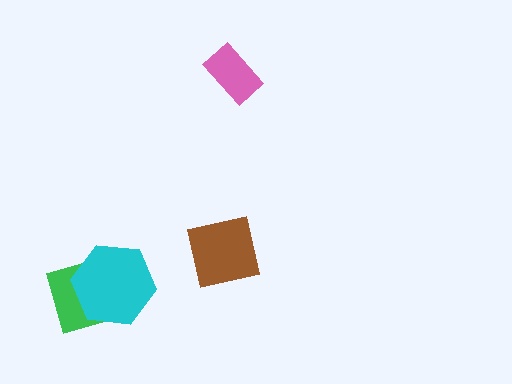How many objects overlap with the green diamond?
1 object overlaps with the green diamond.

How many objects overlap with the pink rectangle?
0 objects overlap with the pink rectangle.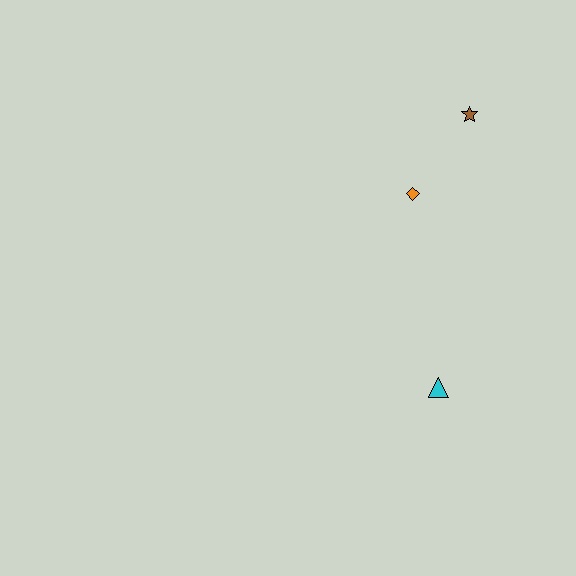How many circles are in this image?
There are no circles.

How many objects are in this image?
There are 3 objects.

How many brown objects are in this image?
There is 1 brown object.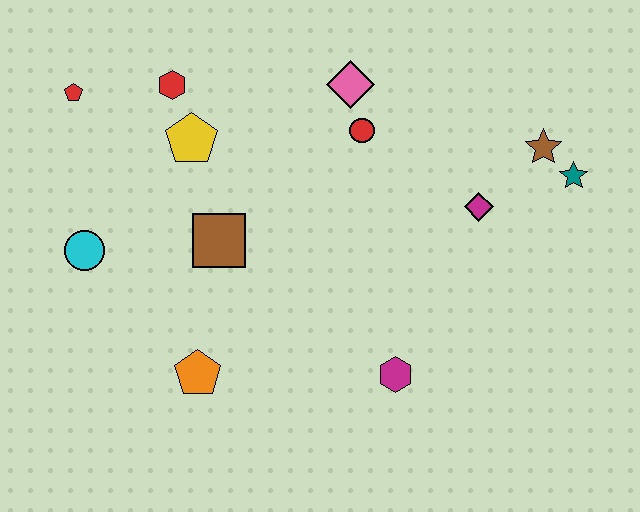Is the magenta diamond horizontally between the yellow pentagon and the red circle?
No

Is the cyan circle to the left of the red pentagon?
No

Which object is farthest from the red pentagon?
The teal star is farthest from the red pentagon.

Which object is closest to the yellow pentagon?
The red hexagon is closest to the yellow pentagon.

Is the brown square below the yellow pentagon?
Yes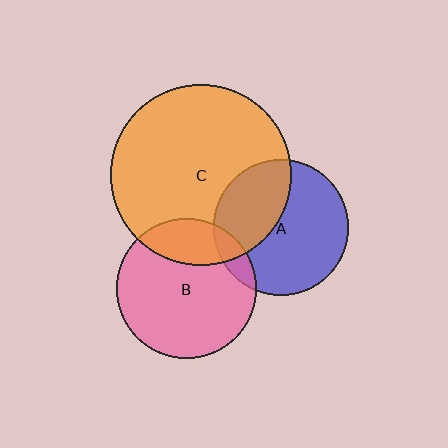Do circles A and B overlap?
Yes.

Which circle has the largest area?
Circle C (orange).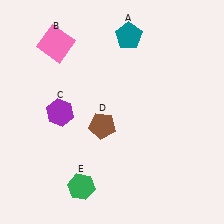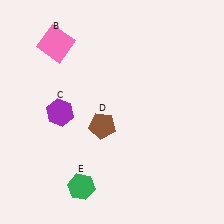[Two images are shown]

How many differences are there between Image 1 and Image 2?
There is 1 difference between the two images.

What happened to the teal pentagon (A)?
The teal pentagon (A) was removed in Image 2. It was in the top-right area of Image 1.